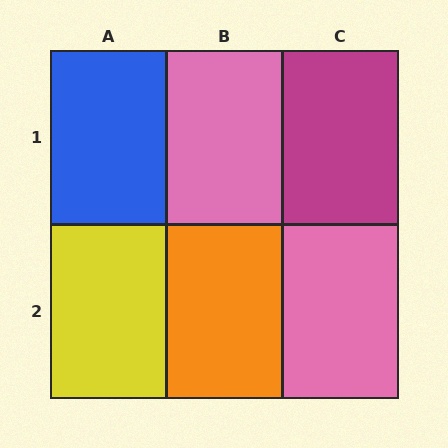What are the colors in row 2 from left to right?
Yellow, orange, pink.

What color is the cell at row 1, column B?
Pink.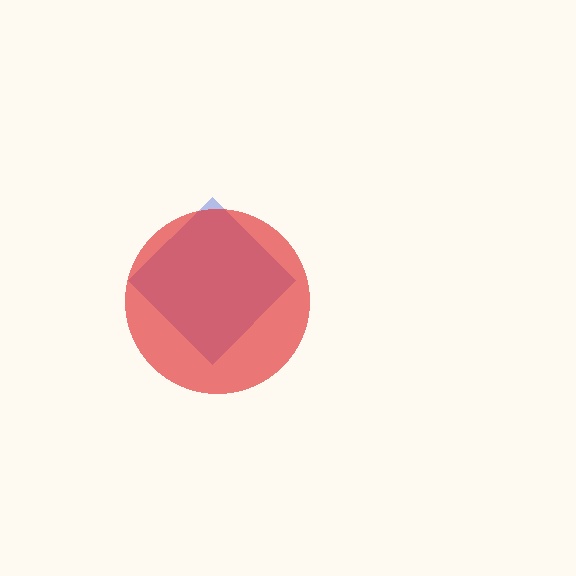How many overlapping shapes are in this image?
There are 2 overlapping shapes in the image.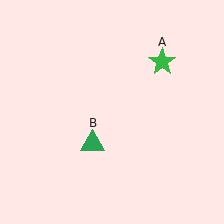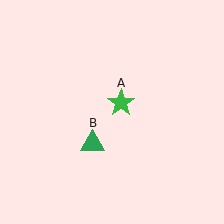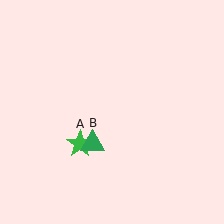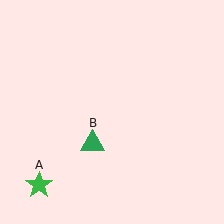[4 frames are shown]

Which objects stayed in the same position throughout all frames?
Green triangle (object B) remained stationary.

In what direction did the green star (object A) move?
The green star (object A) moved down and to the left.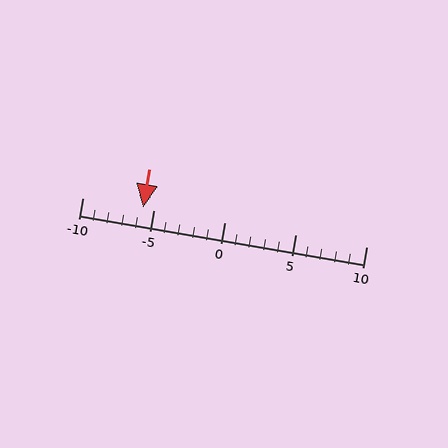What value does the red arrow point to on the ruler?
The red arrow points to approximately -6.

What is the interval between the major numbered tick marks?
The major tick marks are spaced 5 units apart.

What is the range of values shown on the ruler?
The ruler shows values from -10 to 10.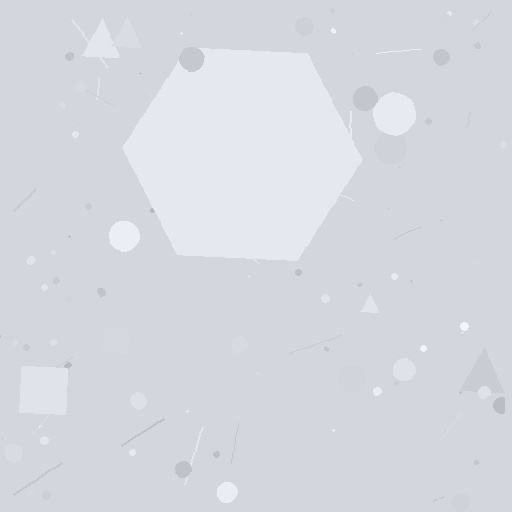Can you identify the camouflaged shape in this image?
The camouflaged shape is a hexagon.